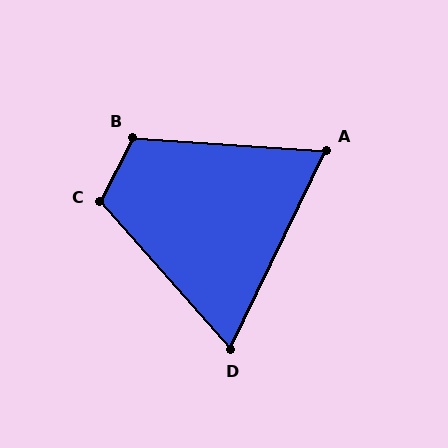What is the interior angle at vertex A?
Approximately 68 degrees (acute).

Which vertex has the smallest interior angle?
D, at approximately 67 degrees.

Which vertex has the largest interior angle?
B, at approximately 113 degrees.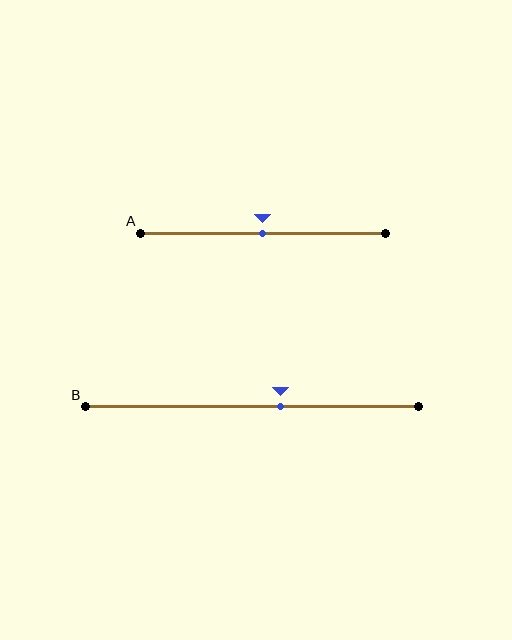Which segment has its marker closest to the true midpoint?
Segment A has its marker closest to the true midpoint.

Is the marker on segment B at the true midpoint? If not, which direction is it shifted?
No, the marker on segment B is shifted to the right by about 8% of the segment length.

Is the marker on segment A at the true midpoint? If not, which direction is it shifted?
Yes, the marker on segment A is at the true midpoint.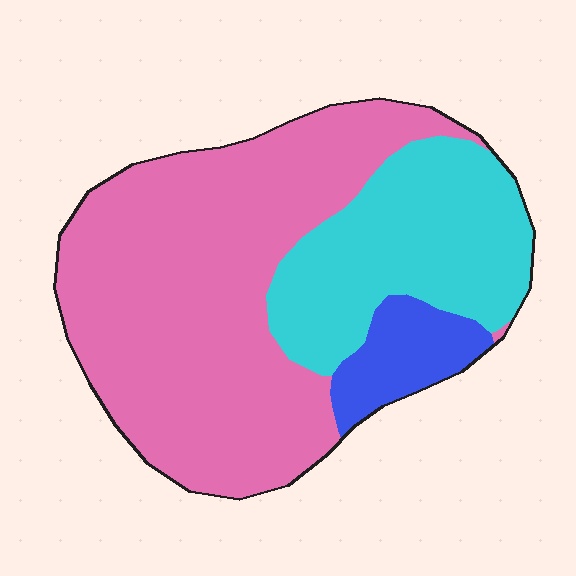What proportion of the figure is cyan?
Cyan covers roughly 30% of the figure.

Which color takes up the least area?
Blue, at roughly 10%.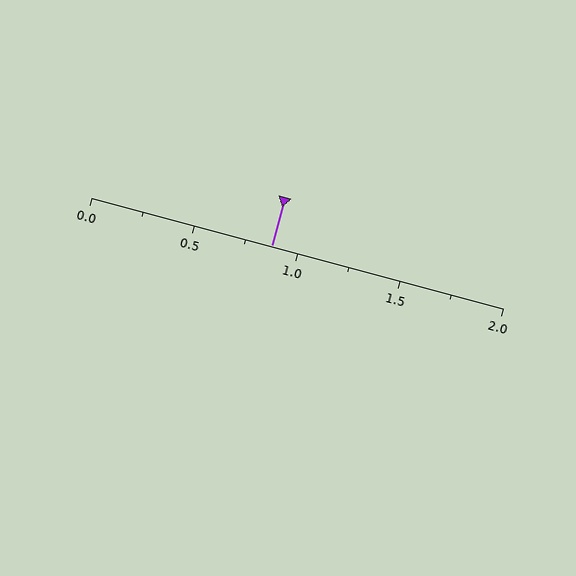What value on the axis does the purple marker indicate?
The marker indicates approximately 0.88.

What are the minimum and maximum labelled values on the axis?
The axis runs from 0.0 to 2.0.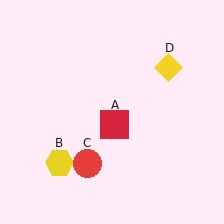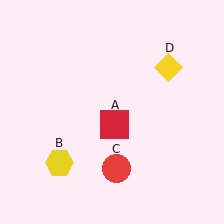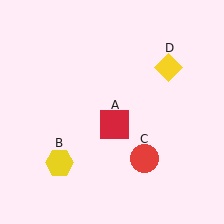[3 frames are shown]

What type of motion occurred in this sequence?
The red circle (object C) rotated counterclockwise around the center of the scene.